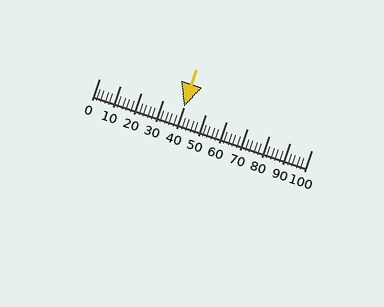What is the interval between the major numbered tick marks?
The major tick marks are spaced 10 units apart.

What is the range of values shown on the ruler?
The ruler shows values from 0 to 100.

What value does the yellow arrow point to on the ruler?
The yellow arrow points to approximately 40.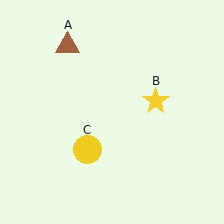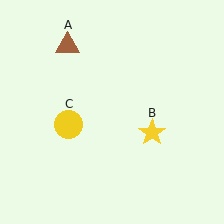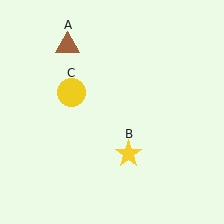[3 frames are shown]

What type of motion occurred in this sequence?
The yellow star (object B), yellow circle (object C) rotated clockwise around the center of the scene.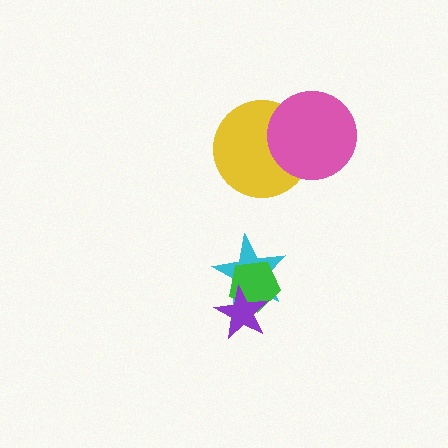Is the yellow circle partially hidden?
Yes, it is partially covered by another shape.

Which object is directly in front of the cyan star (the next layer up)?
The green pentagon is directly in front of the cyan star.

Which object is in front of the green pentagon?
The purple star is in front of the green pentagon.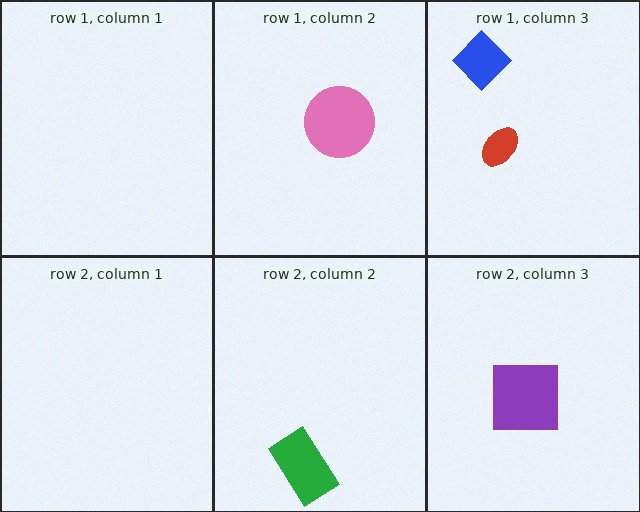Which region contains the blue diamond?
The row 1, column 3 region.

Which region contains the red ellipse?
The row 1, column 3 region.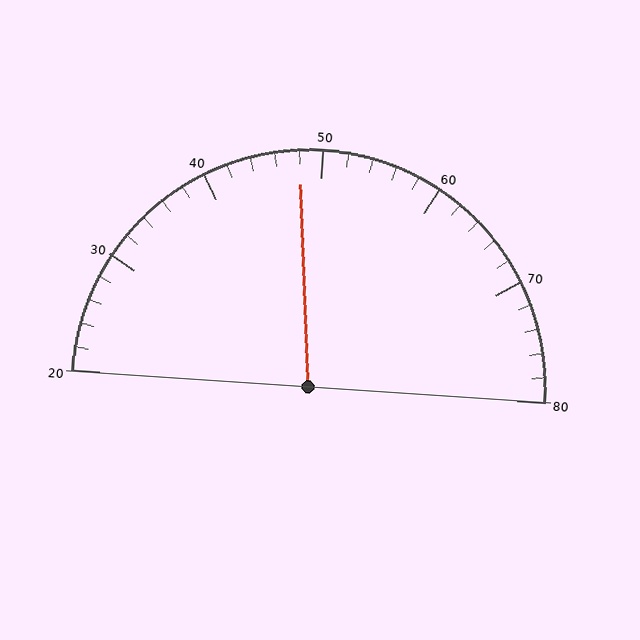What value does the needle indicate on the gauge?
The needle indicates approximately 48.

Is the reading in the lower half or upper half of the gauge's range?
The reading is in the lower half of the range (20 to 80).